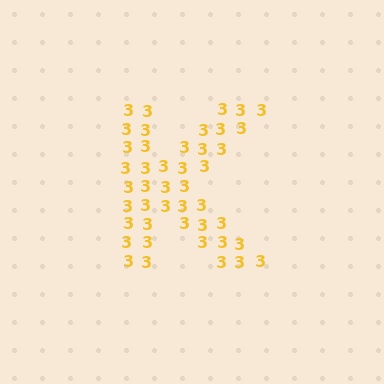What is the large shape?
The large shape is the letter K.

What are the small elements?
The small elements are digit 3's.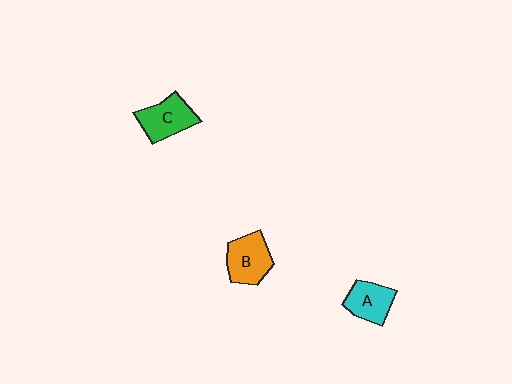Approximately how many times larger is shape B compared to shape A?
Approximately 1.2 times.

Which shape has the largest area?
Shape B (orange).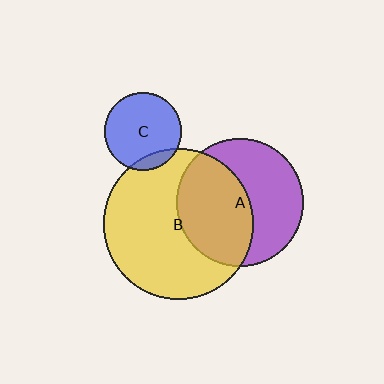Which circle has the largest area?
Circle B (yellow).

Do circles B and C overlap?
Yes.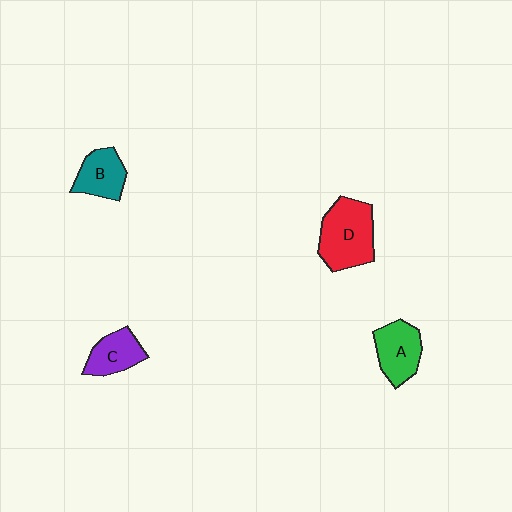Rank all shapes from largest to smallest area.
From largest to smallest: D (red), A (green), B (teal), C (purple).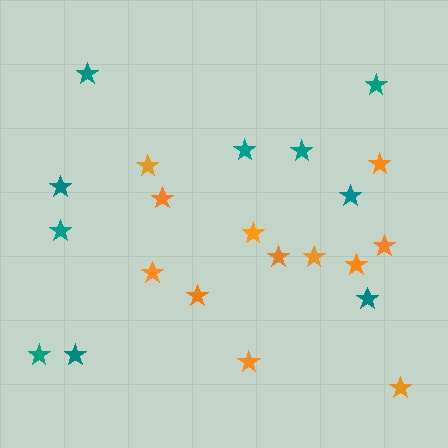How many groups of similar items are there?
There are 2 groups: one group of teal stars (10) and one group of orange stars (12).